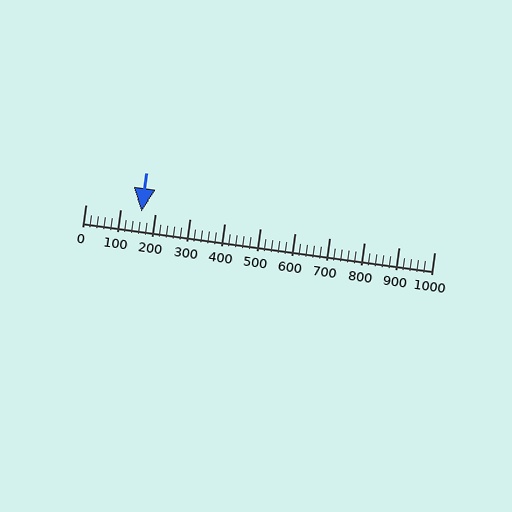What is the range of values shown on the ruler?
The ruler shows values from 0 to 1000.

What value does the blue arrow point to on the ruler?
The blue arrow points to approximately 160.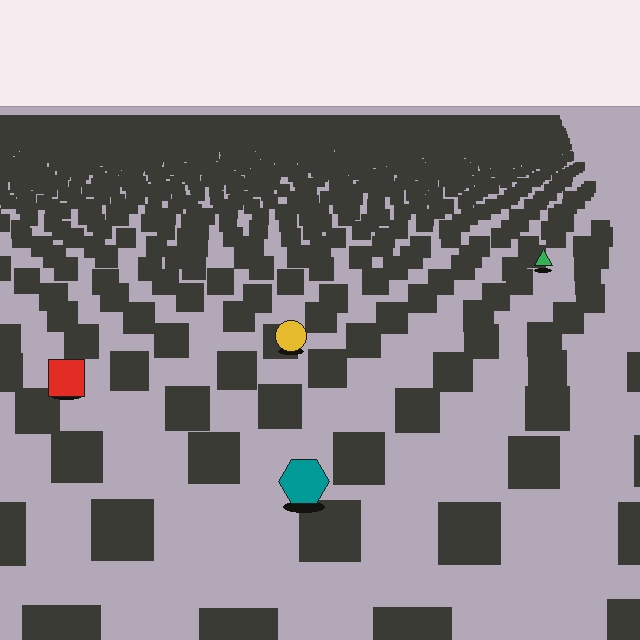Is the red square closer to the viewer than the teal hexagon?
No. The teal hexagon is closer — you can tell from the texture gradient: the ground texture is coarser near it.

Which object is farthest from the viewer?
The green triangle is farthest from the viewer. It appears smaller and the ground texture around it is denser.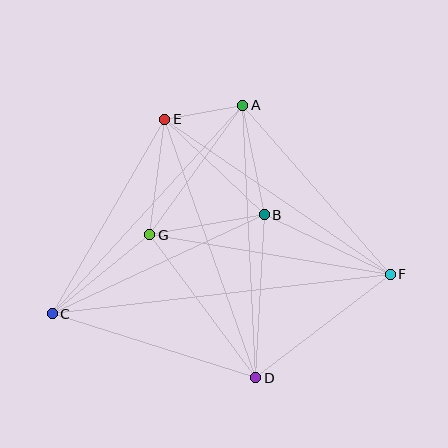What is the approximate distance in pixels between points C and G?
The distance between C and G is approximately 126 pixels.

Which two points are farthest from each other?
Points C and F are farthest from each other.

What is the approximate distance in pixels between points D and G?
The distance between D and G is approximately 178 pixels.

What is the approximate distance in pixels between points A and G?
The distance between A and G is approximately 160 pixels.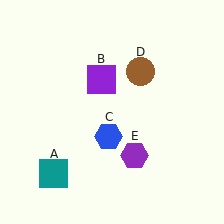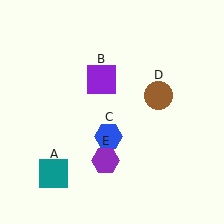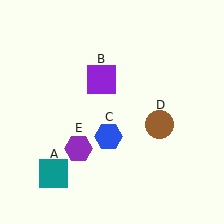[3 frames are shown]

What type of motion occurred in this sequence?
The brown circle (object D), purple hexagon (object E) rotated clockwise around the center of the scene.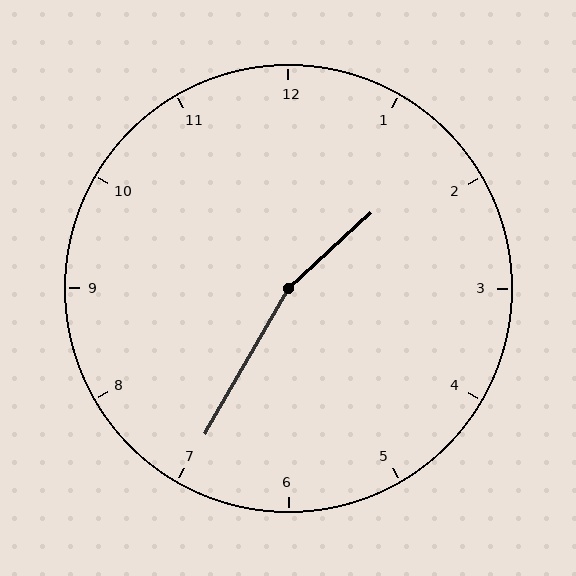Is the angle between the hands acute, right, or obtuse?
It is obtuse.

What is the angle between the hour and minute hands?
Approximately 162 degrees.